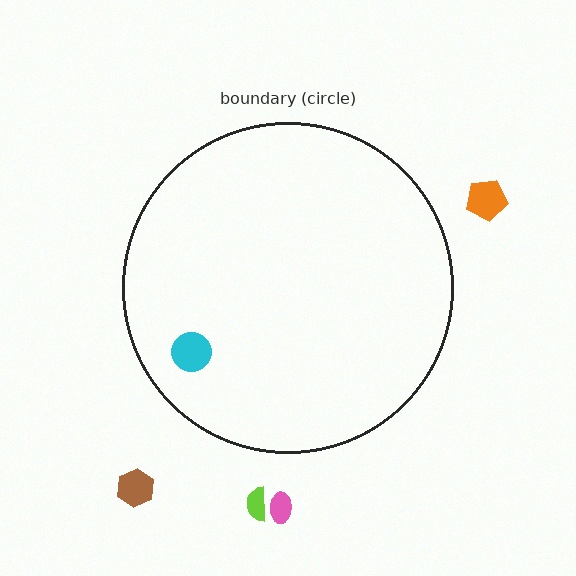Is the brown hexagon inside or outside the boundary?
Outside.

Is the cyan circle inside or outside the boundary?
Inside.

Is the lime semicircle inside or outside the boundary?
Outside.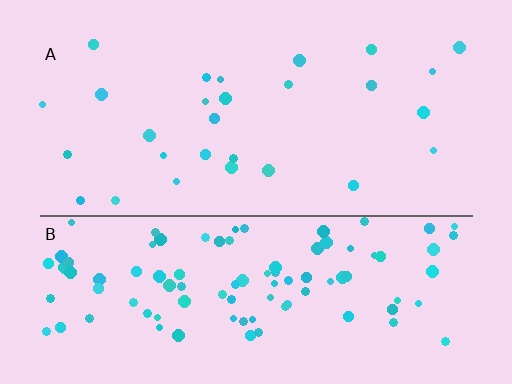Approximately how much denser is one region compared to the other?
Approximately 3.6× — region B over region A.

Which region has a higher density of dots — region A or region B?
B (the bottom).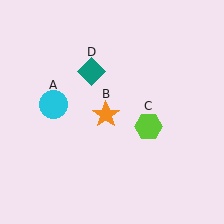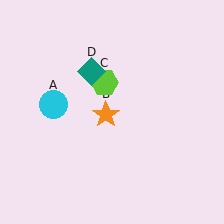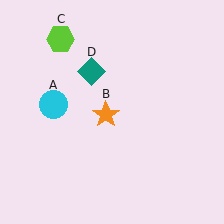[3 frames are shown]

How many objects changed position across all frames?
1 object changed position: lime hexagon (object C).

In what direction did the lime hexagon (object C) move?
The lime hexagon (object C) moved up and to the left.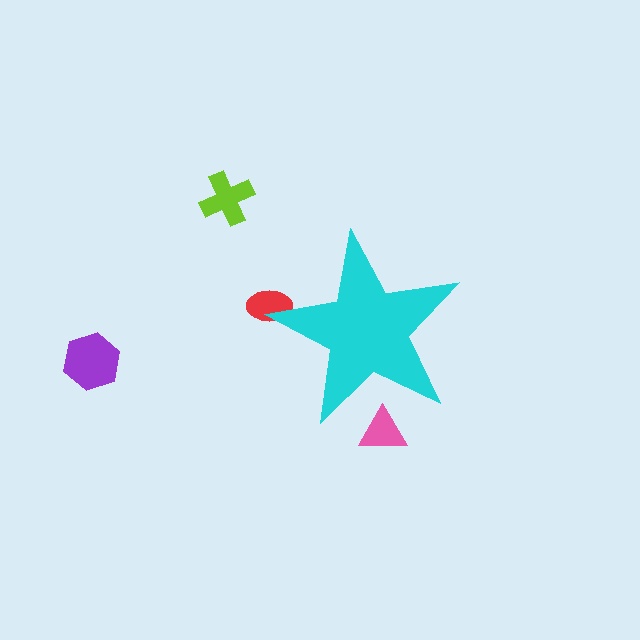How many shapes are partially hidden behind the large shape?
2 shapes are partially hidden.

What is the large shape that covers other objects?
A cyan star.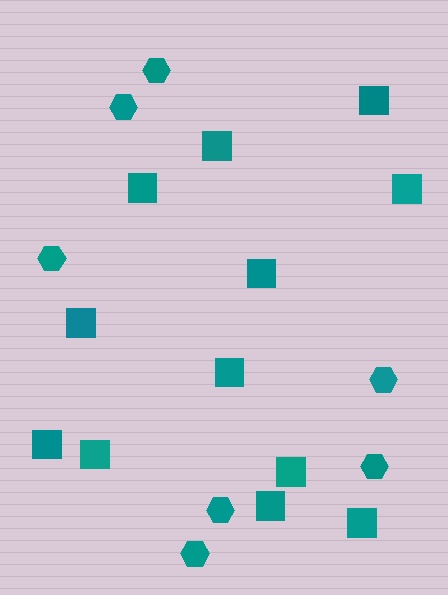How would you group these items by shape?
There are 2 groups: one group of squares (12) and one group of hexagons (7).